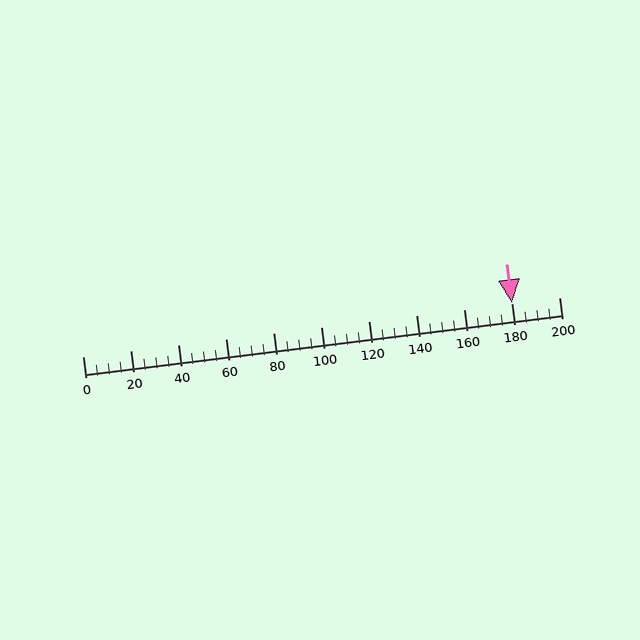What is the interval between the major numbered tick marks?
The major tick marks are spaced 20 units apart.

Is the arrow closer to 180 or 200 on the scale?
The arrow is closer to 180.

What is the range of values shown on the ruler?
The ruler shows values from 0 to 200.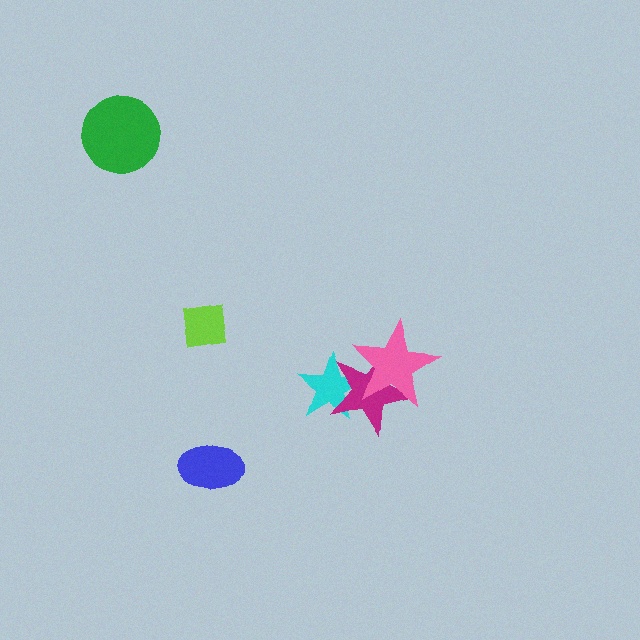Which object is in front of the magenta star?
The pink star is in front of the magenta star.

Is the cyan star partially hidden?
Yes, it is partially covered by another shape.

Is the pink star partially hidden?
No, no other shape covers it.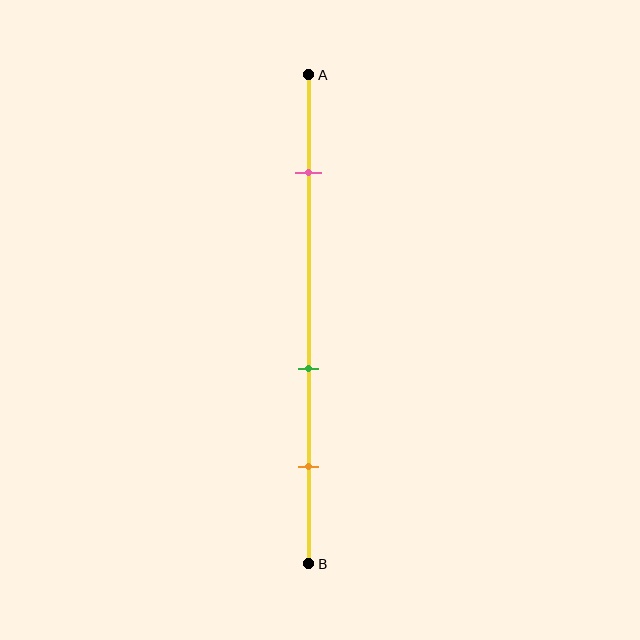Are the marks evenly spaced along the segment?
No, the marks are not evenly spaced.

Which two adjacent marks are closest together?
The green and orange marks are the closest adjacent pair.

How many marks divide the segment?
There are 3 marks dividing the segment.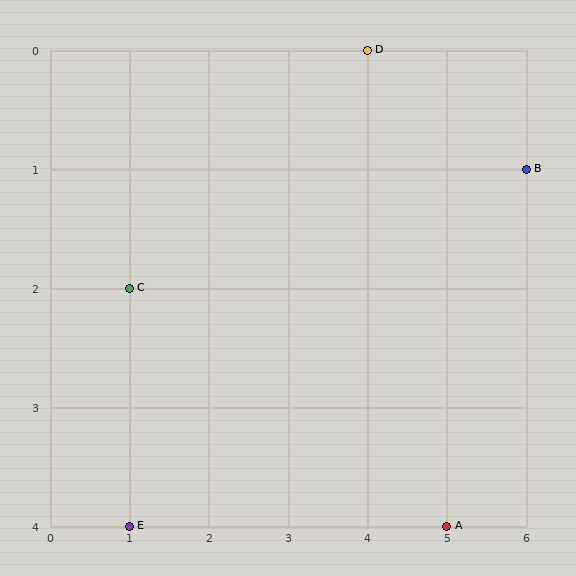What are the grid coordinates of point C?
Point C is at grid coordinates (1, 2).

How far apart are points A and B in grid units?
Points A and B are 1 column and 3 rows apart (about 3.2 grid units diagonally).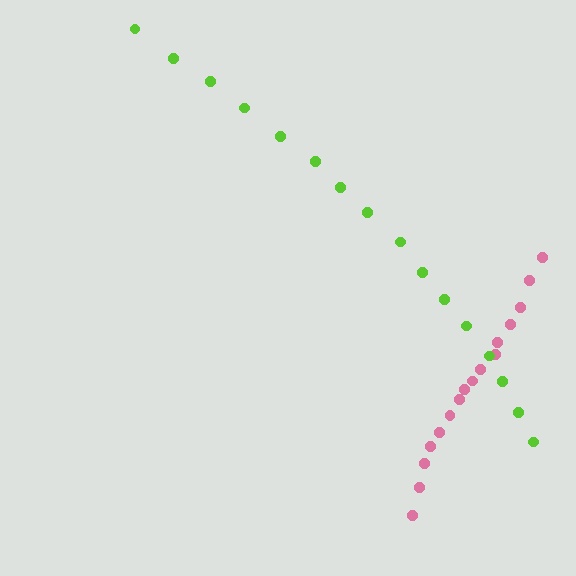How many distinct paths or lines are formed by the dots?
There are 2 distinct paths.